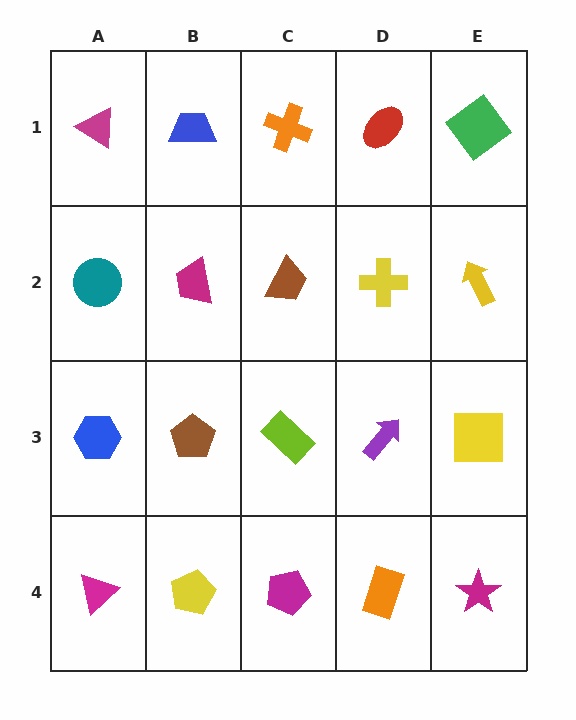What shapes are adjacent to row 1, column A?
A teal circle (row 2, column A), a blue trapezoid (row 1, column B).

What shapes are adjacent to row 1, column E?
A yellow arrow (row 2, column E), a red ellipse (row 1, column D).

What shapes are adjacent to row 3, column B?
A magenta trapezoid (row 2, column B), a yellow pentagon (row 4, column B), a blue hexagon (row 3, column A), a lime rectangle (row 3, column C).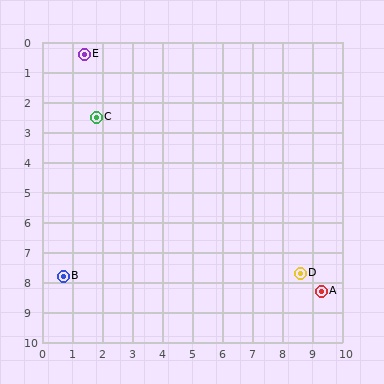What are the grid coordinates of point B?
Point B is at approximately (0.7, 7.8).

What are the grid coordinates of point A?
Point A is at approximately (9.3, 8.3).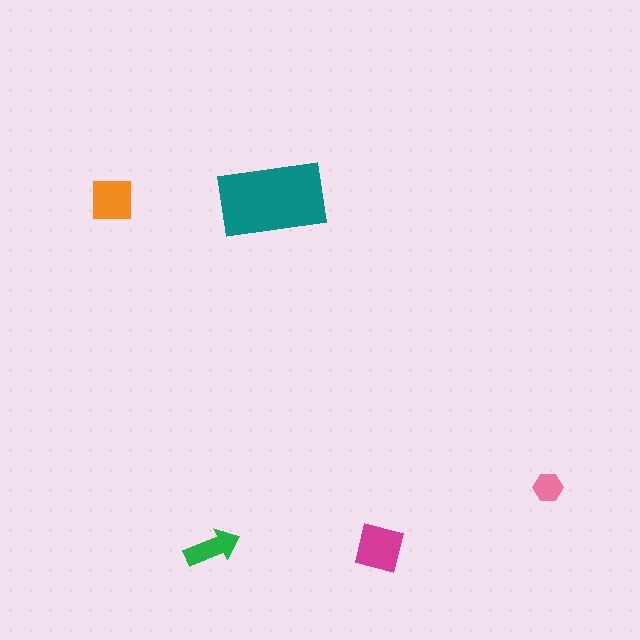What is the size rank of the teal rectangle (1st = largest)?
1st.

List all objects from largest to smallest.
The teal rectangle, the magenta square, the orange square, the green arrow, the pink hexagon.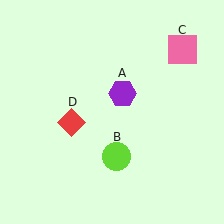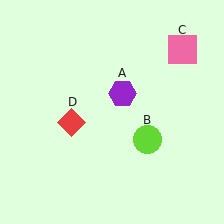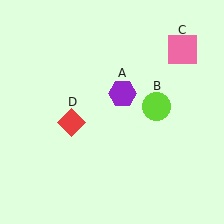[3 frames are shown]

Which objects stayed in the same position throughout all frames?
Purple hexagon (object A) and pink square (object C) and red diamond (object D) remained stationary.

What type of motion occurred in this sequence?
The lime circle (object B) rotated counterclockwise around the center of the scene.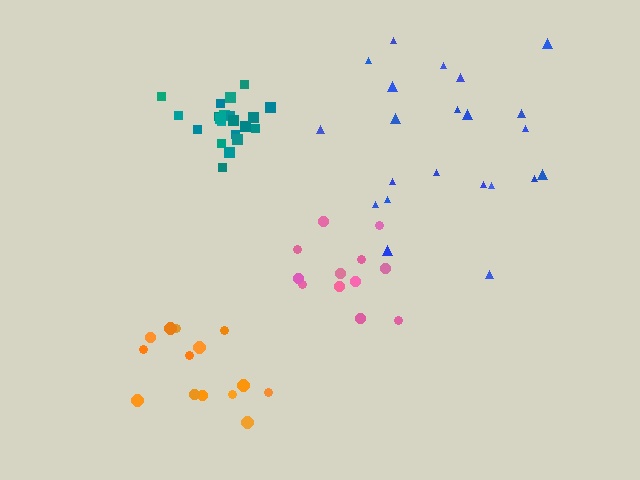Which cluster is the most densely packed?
Teal.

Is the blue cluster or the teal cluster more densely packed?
Teal.